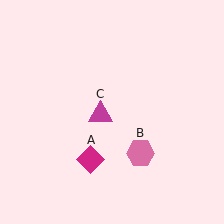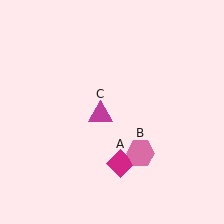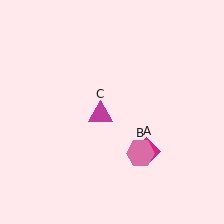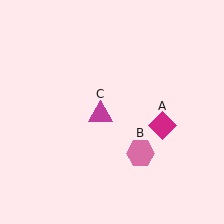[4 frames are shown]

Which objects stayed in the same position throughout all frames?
Pink hexagon (object B) and magenta triangle (object C) remained stationary.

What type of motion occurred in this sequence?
The magenta diamond (object A) rotated counterclockwise around the center of the scene.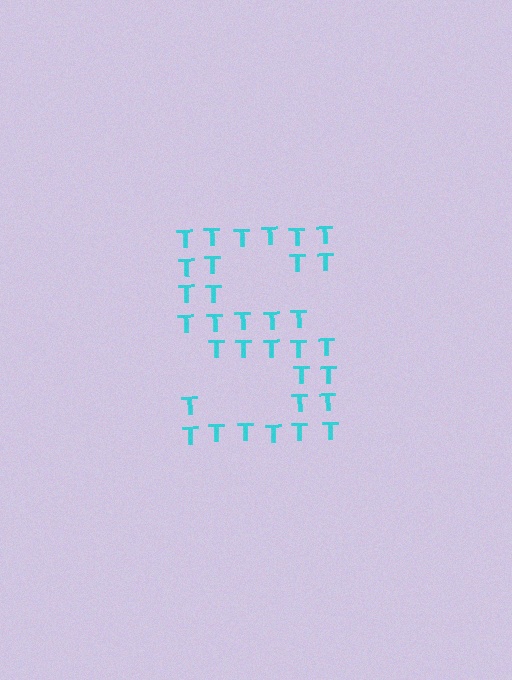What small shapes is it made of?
It is made of small letter T's.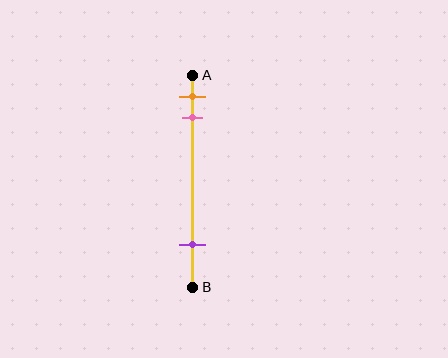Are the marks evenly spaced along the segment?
No, the marks are not evenly spaced.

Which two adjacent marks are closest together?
The orange and pink marks are the closest adjacent pair.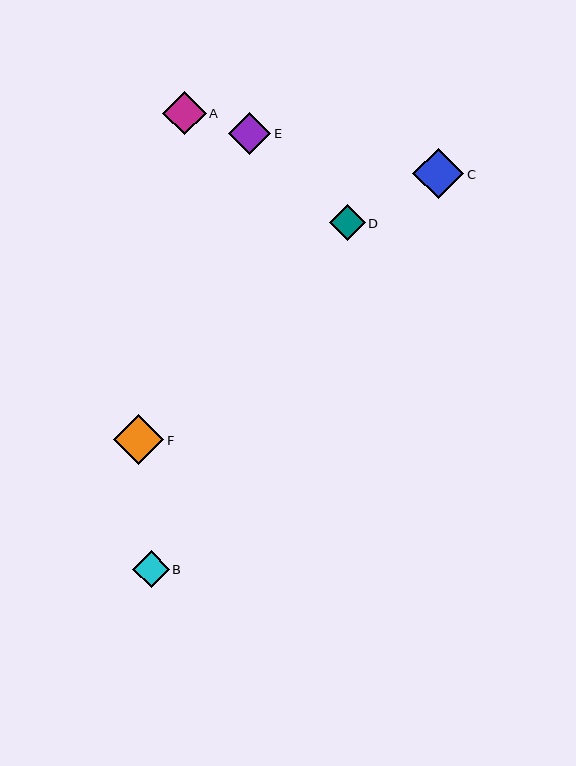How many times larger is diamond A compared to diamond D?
Diamond A is approximately 1.2 times the size of diamond D.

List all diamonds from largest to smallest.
From largest to smallest: C, F, A, E, B, D.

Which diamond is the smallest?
Diamond D is the smallest with a size of approximately 36 pixels.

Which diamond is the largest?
Diamond C is the largest with a size of approximately 51 pixels.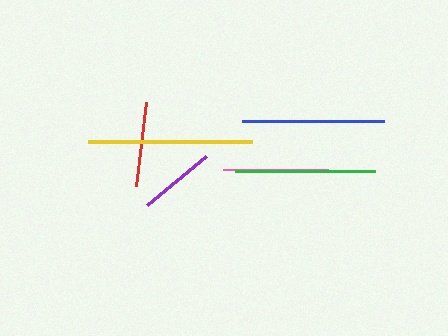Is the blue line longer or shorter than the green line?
The blue line is longer than the green line.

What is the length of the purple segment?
The purple segment is approximately 76 pixels long.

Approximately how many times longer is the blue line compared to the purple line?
The blue line is approximately 1.9 times the length of the purple line.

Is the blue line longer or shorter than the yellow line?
The yellow line is longer than the blue line.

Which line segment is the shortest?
The purple line is the shortest at approximately 76 pixels.